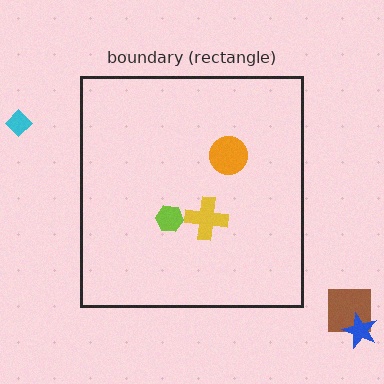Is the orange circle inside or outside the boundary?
Inside.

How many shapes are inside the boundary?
3 inside, 3 outside.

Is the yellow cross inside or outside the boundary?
Inside.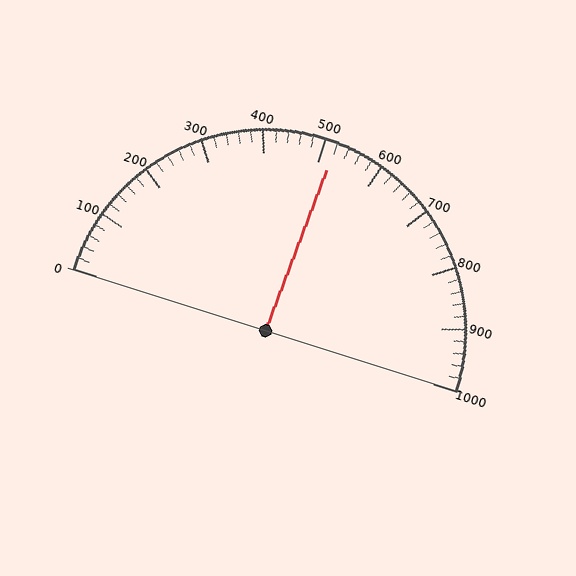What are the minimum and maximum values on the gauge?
The gauge ranges from 0 to 1000.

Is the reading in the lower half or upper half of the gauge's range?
The reading is in the upper half of the range (0 to 1000).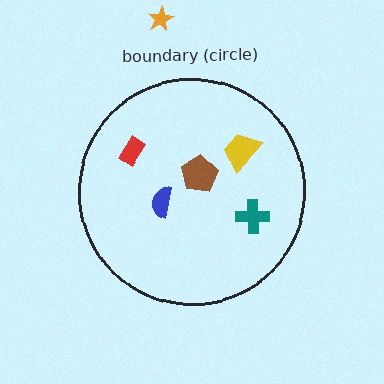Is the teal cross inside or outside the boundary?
Inside.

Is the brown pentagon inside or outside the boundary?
Inside.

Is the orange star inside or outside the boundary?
Outside.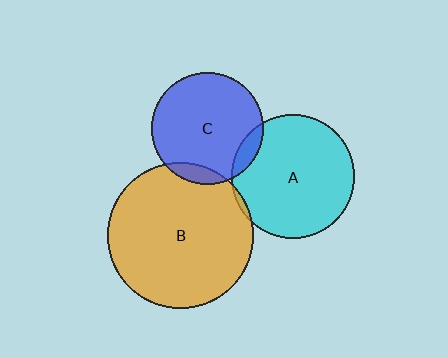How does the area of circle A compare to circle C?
Approximately 1.2 times.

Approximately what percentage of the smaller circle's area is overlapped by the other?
Approximately 5%.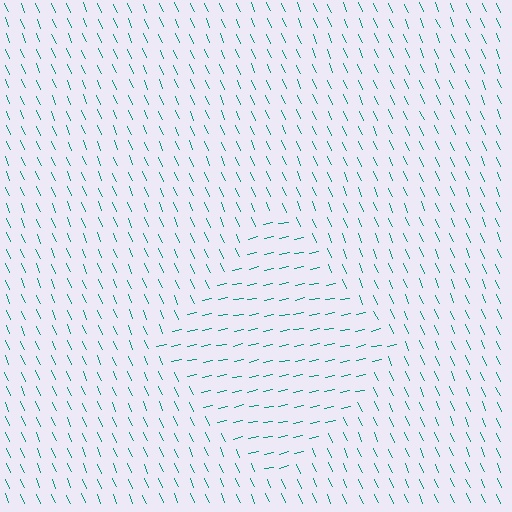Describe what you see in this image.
The image is filled with small teal line segments. A diamond region in the image has lines oriented differently from the surrounding lines, creating a visible texture boundary.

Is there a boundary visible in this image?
Yes, there is a texture boundary formed by a change in line orientation.